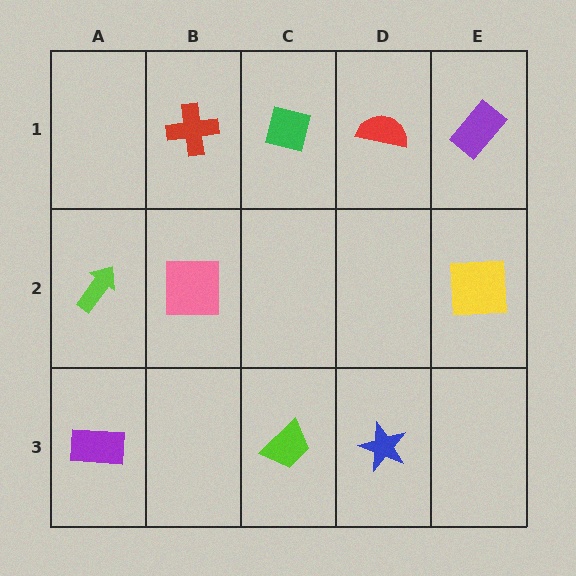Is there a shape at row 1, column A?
No, that cell is empty.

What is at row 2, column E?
A yellow square.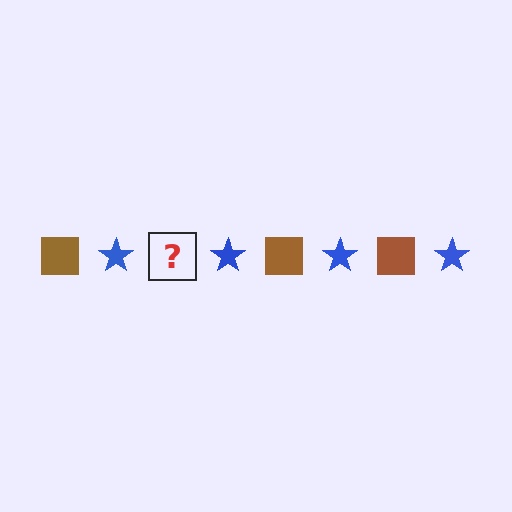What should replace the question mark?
The question mark should be replaced with a brown square.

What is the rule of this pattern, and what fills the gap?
The rule is that the pattern alternates between brown square and blue star. The gap should be filled with a brown square.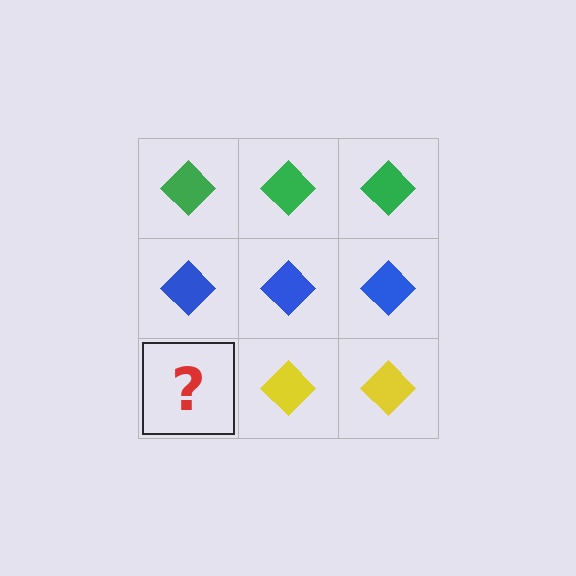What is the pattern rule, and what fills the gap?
The rule is that each row has a consistent color. The gap should be filled with a yellow diamond.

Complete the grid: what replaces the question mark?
The question mark should be replaced with a yellow diamond.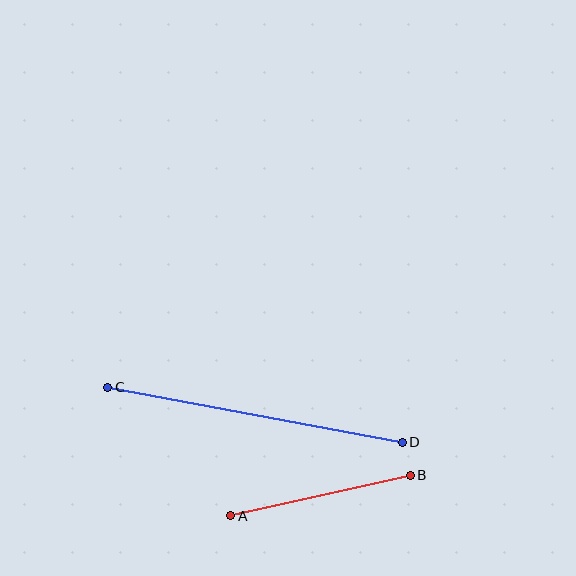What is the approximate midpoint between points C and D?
The midpoint is at approximately (255, 415) pixels.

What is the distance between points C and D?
The distance is approximately 299 pixels.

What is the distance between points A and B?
The distance is approximately 184 pixels.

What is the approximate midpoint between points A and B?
The midpoint is at approximately (320, 495) pixels.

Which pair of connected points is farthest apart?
Points C and D are farthest apart.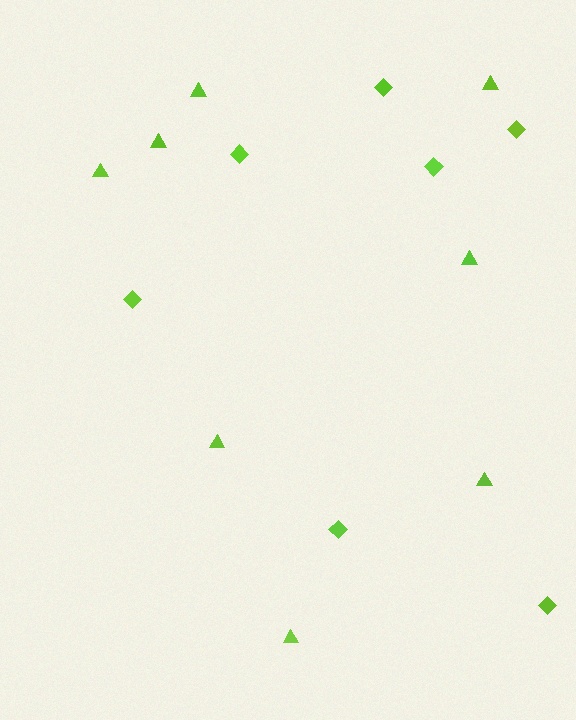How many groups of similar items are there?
There are 2 groups: one group of triangles (8) and one group of diamonds (7).